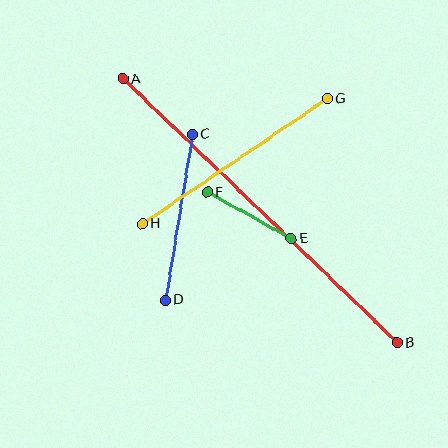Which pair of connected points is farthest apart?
Points A and B are farthest apart.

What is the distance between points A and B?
The distance is approximately 380 pixels.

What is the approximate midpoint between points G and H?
The midpoint is at approximately (235, 161) pixels.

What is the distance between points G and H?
The distance is approximately 224 pixels.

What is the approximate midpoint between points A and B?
The midpoint is at approximately (260, 211) pixels.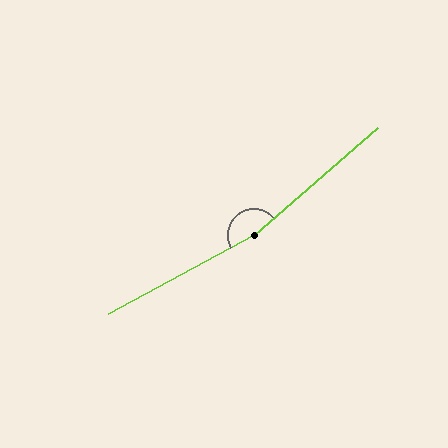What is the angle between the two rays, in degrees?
Approximately 167 degrees.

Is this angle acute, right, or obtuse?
It is obtuse.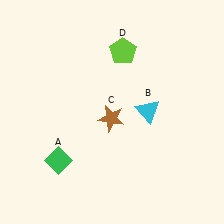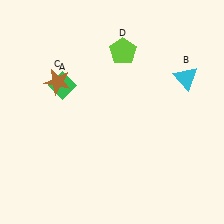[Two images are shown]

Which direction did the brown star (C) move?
The brown star (C) moved left.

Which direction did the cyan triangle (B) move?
The cyan triangle (B) moved right.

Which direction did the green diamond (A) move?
The green diamond (A) moved up.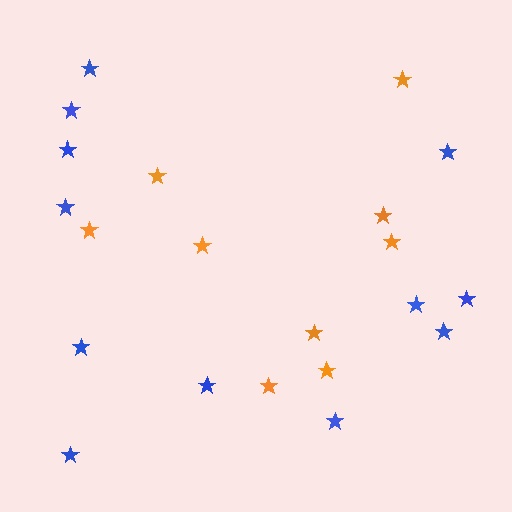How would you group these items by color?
There are 2 groups: one group of orange stars (9) and one group of blue stars (12).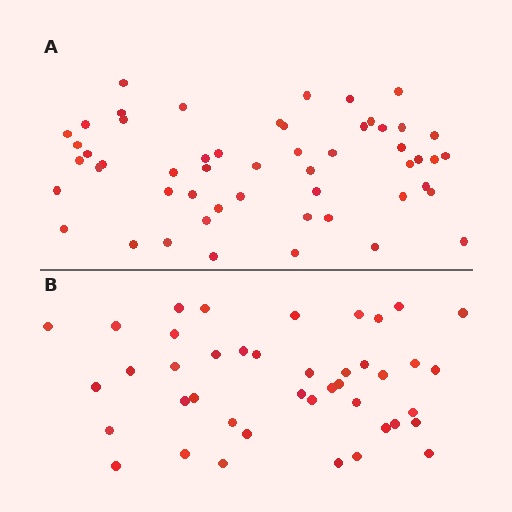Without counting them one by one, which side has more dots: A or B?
Region A (the top region) has more dots.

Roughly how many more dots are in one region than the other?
Region A has roughly 12 or so more dots than region B.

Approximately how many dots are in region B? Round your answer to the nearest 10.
About 40 dots. (The exact count is 42, which rounds to 40.)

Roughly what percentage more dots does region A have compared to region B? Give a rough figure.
About 25% more.